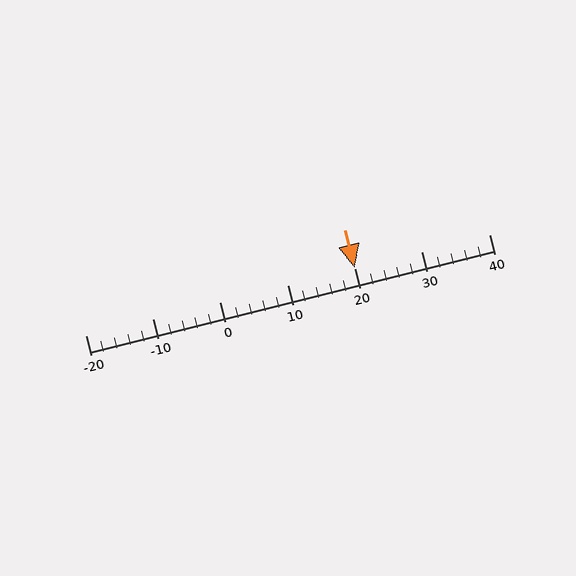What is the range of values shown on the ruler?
The ruler shows values from -20 to 40.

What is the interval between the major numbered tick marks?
The major tick marks are spaced 10 units apart.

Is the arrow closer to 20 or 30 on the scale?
The arrow is closer to 20.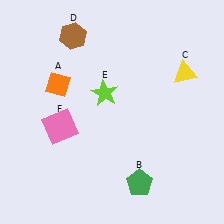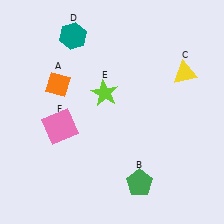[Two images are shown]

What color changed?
The hexagon (D) changed from brown in Image 1 to teal in Image 2.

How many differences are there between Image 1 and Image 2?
There is 1 difference between the two images.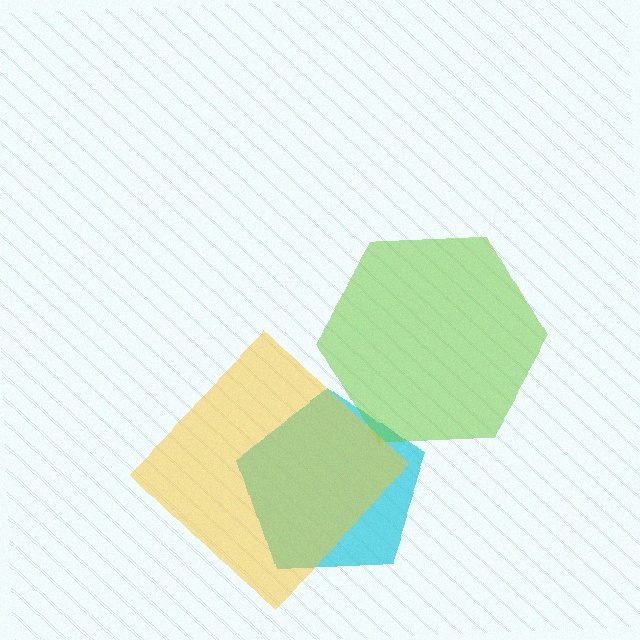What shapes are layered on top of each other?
The layered shapes are: a cyan pentagon, a lime hexagon, a yellow diamond.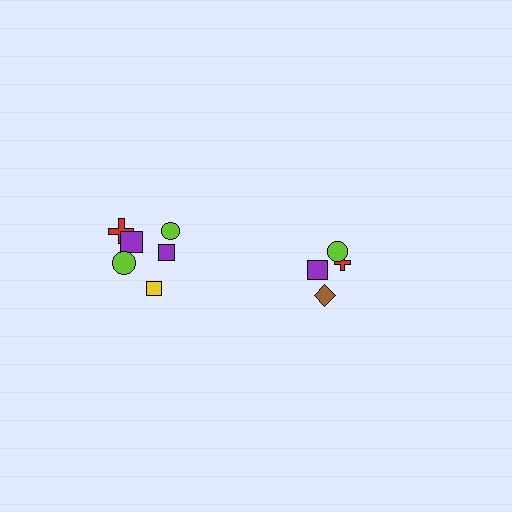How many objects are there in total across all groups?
There are 10 objects.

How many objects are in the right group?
There are 4 objects.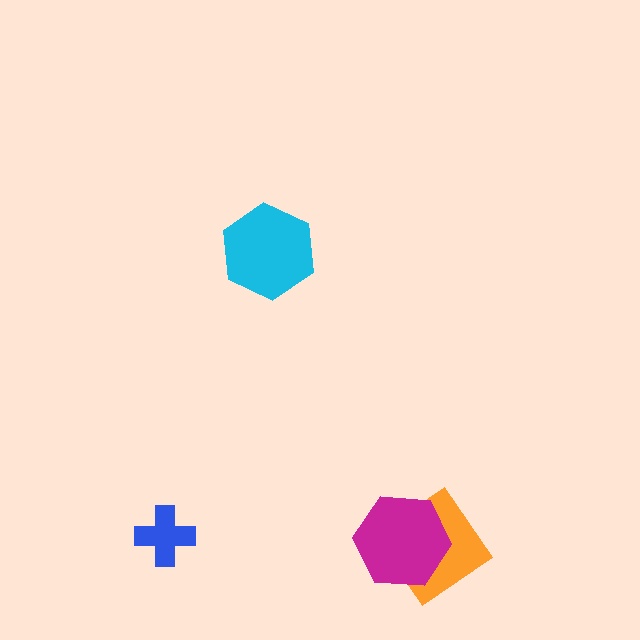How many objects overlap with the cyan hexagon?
0 objects overlap with the cyan hexagon.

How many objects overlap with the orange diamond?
1 object overlaps with the orange diamond.